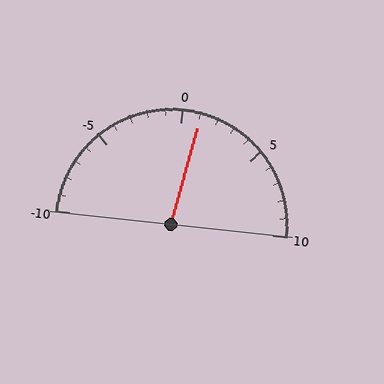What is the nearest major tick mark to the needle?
The nearest major tick mark is 0.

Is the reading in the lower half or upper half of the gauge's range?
The reading is in the upper half of the range (-10 to 10).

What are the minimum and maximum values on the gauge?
The gauge ranges from -10 to 10.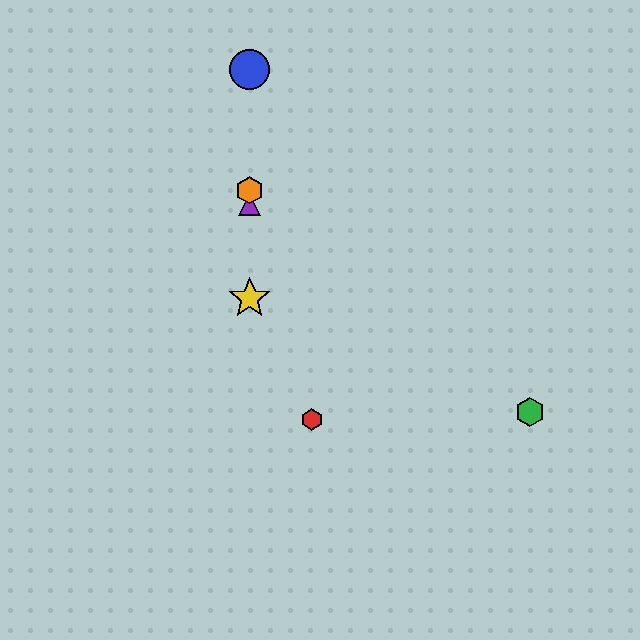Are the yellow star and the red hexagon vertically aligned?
No, the yellow star is at x≈250 and the red hexagon is at x≈312.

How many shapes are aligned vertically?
4 shapes (the blue circle, the yellow star, the purple triangle, the orange hexagon) are aligned vertically.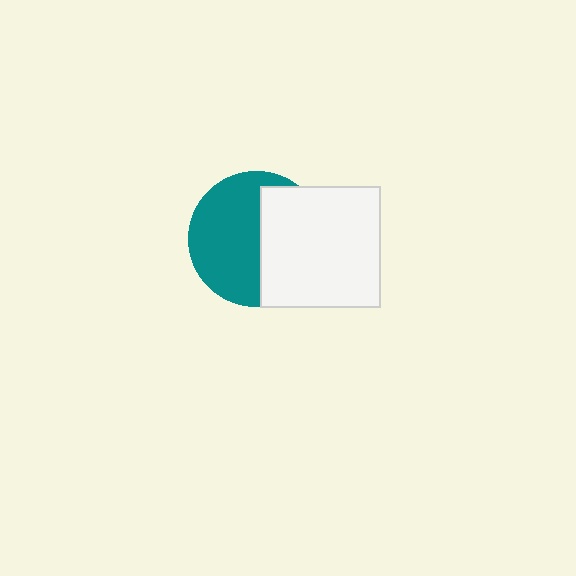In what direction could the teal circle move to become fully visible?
The teal circle could move left. That would shift it out from behind the white square entirely.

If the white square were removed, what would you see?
You would see the complete teal circle.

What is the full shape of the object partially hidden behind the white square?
The partially hidden object is a teal circle.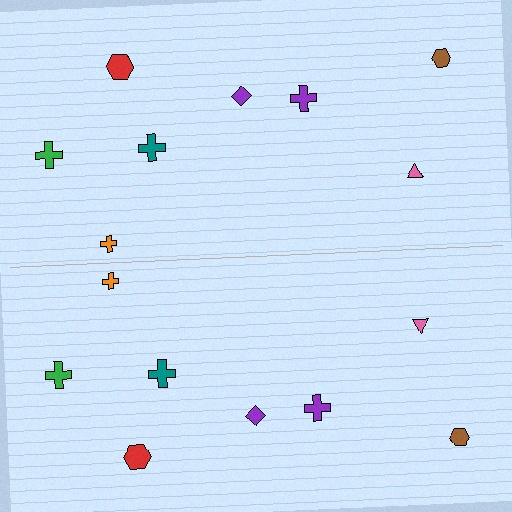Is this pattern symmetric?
Yes, this pattern has bilateral (reflection) symmetry.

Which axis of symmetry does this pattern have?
The pattern has a horizontal axis of symmetry running through the center of the image.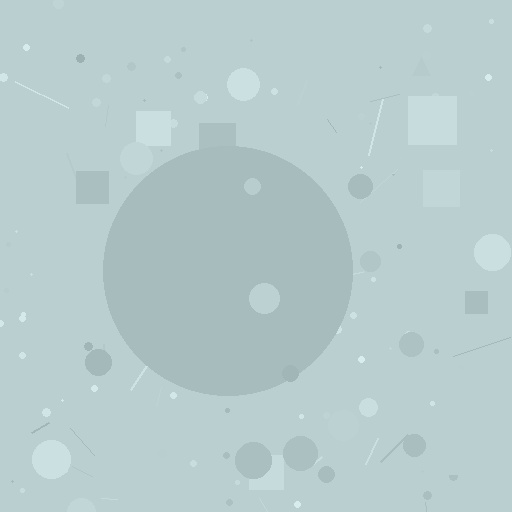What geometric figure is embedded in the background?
A circle is embedded in the background.